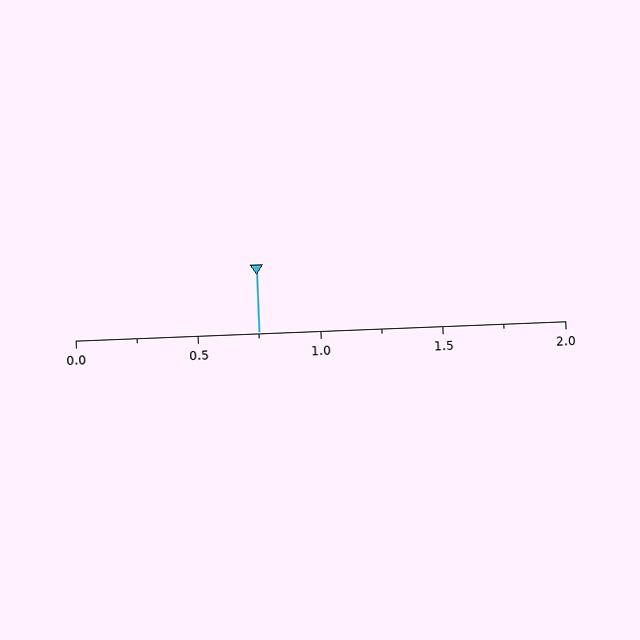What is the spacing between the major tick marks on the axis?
The major ticks are spaced 0.5 apart.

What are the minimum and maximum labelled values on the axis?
The axis runs from 0.0 to 2.0.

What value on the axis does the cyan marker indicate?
The marker indicates approximately 0.75.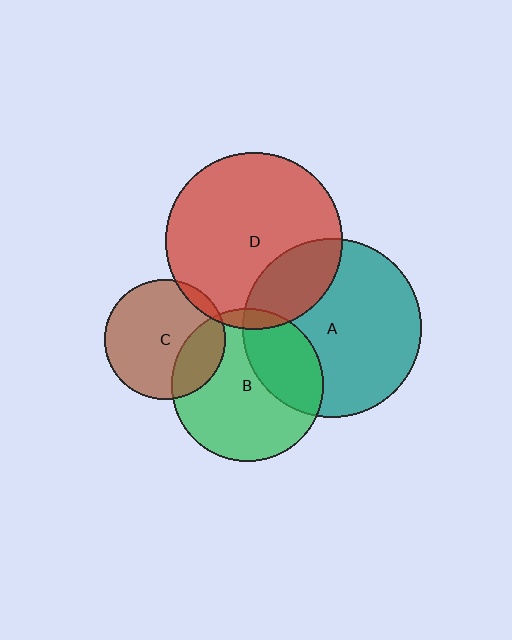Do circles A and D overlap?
Yes.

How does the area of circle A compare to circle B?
Approximately 1.4 times.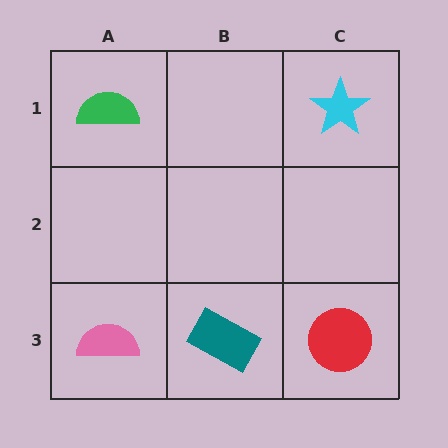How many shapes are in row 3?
3 shapes.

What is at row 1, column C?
A cyan star.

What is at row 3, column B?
A teal rectangle.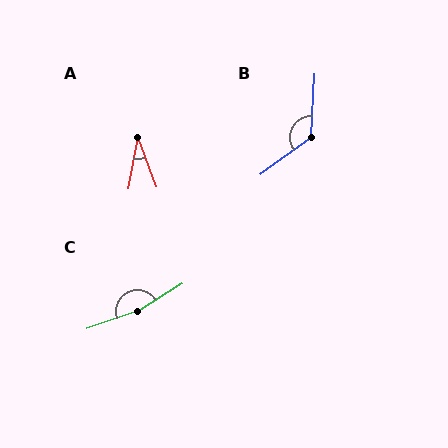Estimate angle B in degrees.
Approximately 128 degrees.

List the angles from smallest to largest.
A (31°), B (128°), C (167°).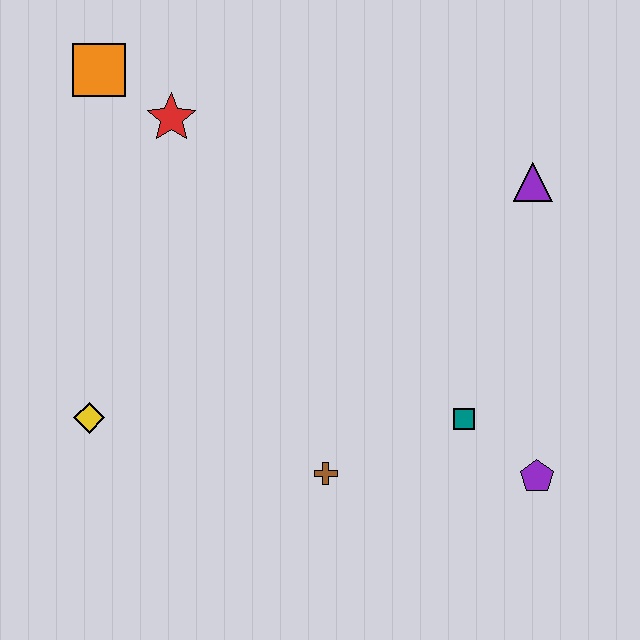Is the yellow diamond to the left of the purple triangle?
Yes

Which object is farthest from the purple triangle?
The yellow diamond is farthest from the purple triangle.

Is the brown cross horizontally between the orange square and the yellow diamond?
No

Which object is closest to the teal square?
The purple pentagon is closest to the teal square.